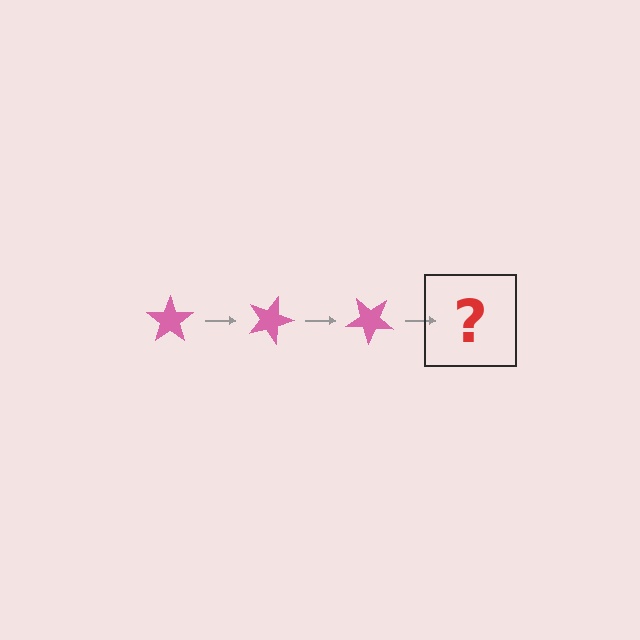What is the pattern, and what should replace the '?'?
The pattern is that the star rotates 20 degrees each step. The '?' should be a pink star rotated 60 degrees.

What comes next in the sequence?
The next element should be a pink star rotated 60 degrees.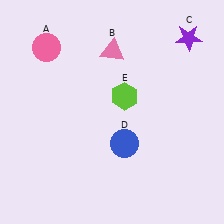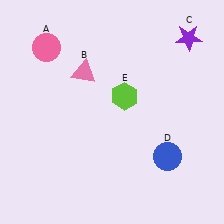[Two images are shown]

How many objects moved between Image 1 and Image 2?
2 objects moved between the two images.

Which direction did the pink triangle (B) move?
The pink triangle (B) moved left.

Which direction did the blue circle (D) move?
The blue circle (D) moved right.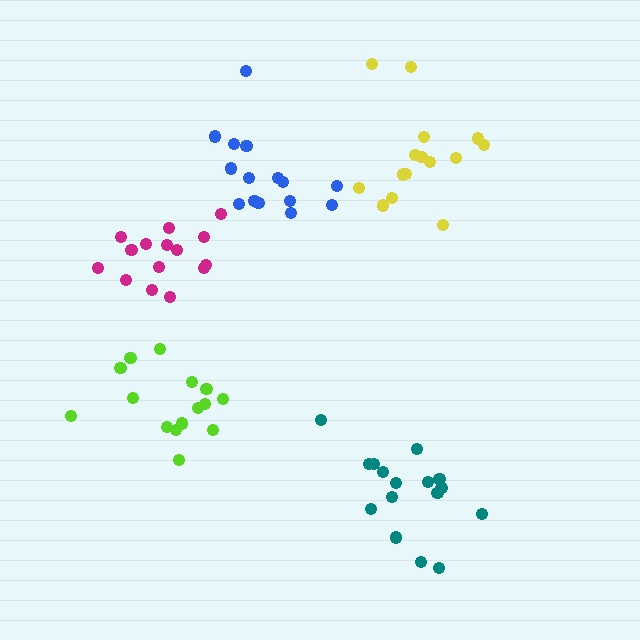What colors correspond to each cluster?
The clusters are colored: teal, magenta, yellow, lime, blue.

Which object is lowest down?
The teal cluster is bottommost.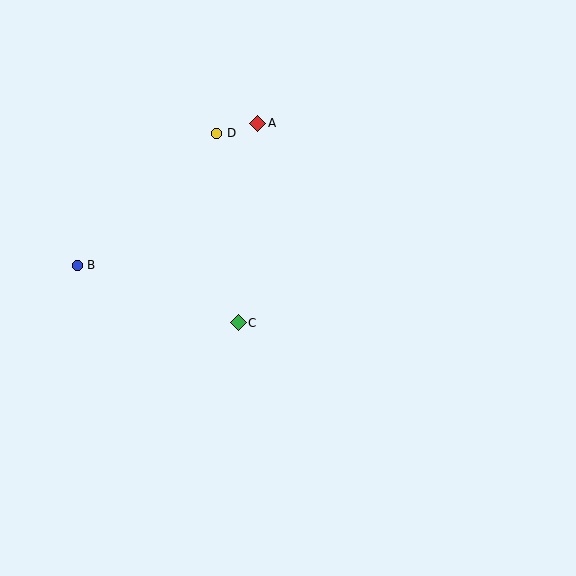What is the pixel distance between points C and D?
The distance between C and D is 190 pixels.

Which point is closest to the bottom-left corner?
Point B is closest to the bottom-left corner.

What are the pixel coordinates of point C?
Point C is at (238, 323).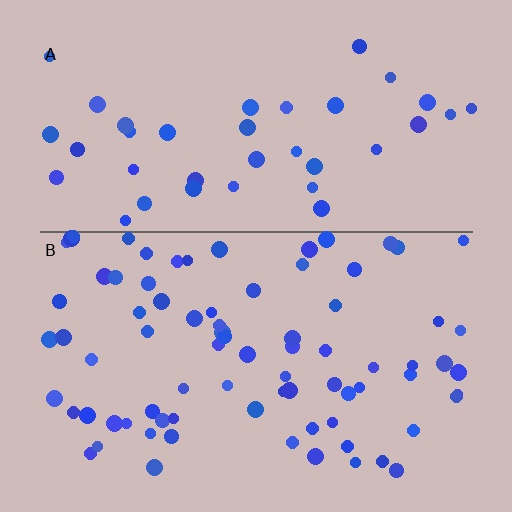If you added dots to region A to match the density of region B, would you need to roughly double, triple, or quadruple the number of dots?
Approximately double.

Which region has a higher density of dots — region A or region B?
B (the bottom).